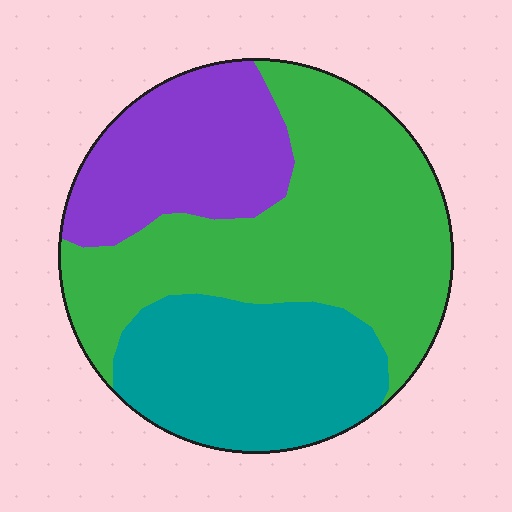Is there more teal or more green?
Green.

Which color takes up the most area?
Green, at roughly 50%.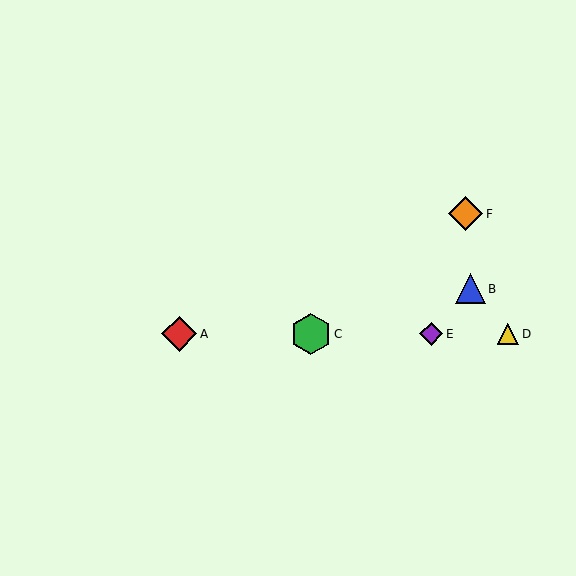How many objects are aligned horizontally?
4 objects (A, C, D, E) are aligned horizontally.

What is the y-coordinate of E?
Object E is at y≈334.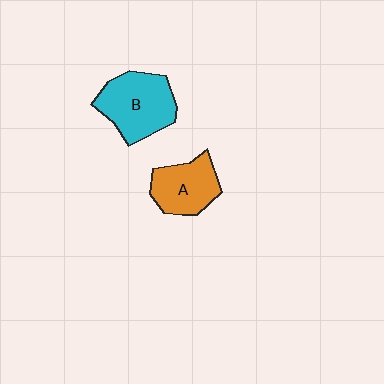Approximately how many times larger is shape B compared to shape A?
Approximately 1.3 times.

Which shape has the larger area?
Shape B (cyan).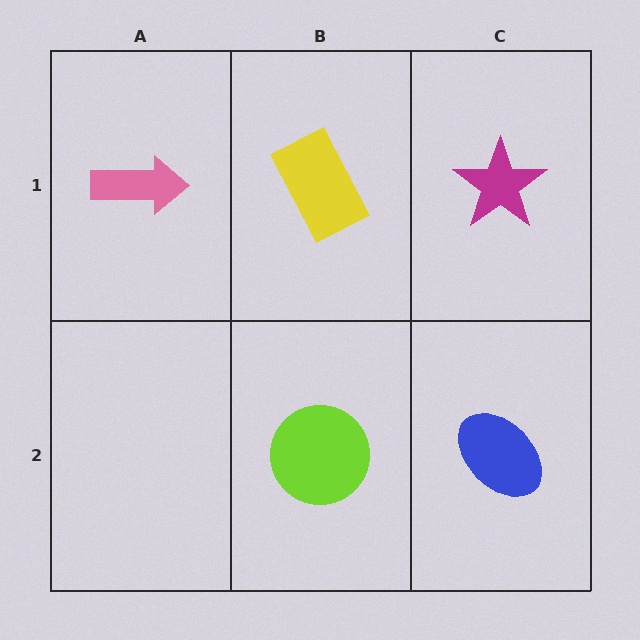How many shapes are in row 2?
2 shapes.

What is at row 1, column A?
A pink arrow.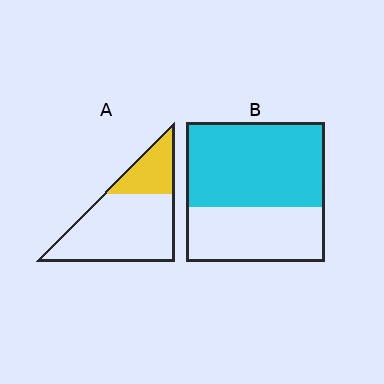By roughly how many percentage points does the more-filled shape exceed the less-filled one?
By roughly 35 percentage points (B over A).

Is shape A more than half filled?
No.